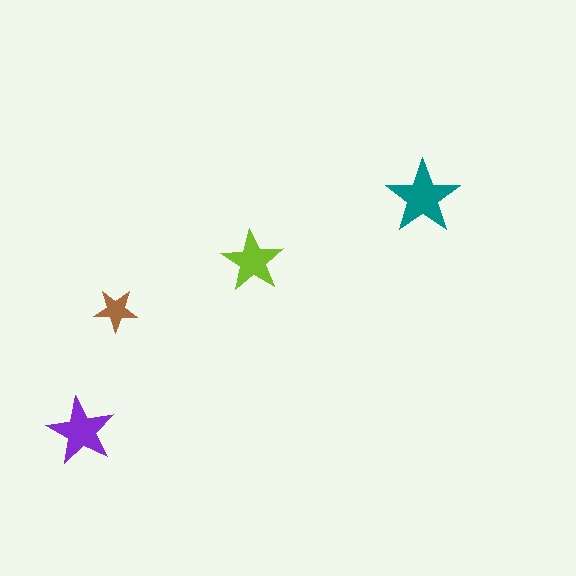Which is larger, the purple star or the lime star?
The purple one.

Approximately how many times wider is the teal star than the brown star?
About 1.5 times wider.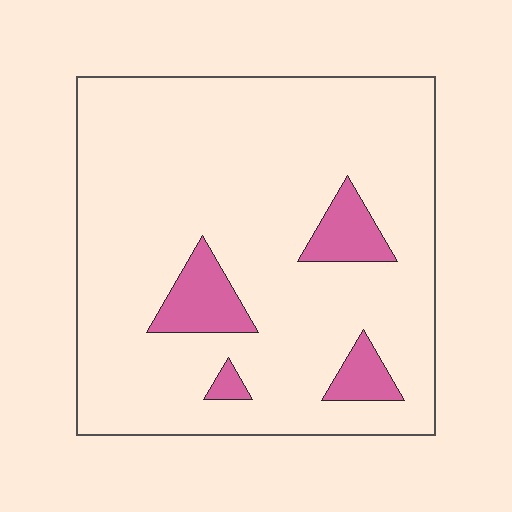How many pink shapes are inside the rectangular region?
4.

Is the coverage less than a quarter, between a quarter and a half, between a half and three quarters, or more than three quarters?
Less than a quarter.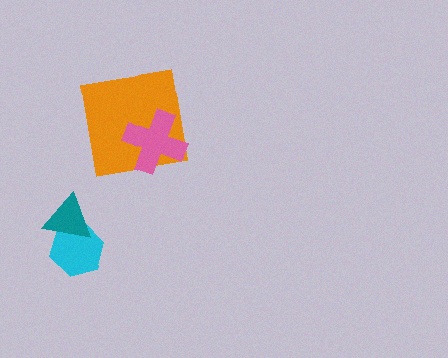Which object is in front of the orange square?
The pink cross is in front of the orange square.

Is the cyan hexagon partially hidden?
Yes, it is partially covered by another shape.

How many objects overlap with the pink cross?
1 object overlaps with the pink cross.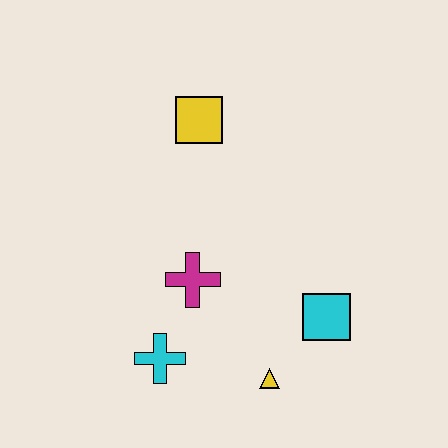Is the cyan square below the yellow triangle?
No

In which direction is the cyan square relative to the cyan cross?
The cyan square is to the right of the cyan cross.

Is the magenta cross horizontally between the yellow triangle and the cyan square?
No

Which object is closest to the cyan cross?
The magenta cross is closest to the cyan cross.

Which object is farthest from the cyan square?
The yellow square is farthest from the cyan square.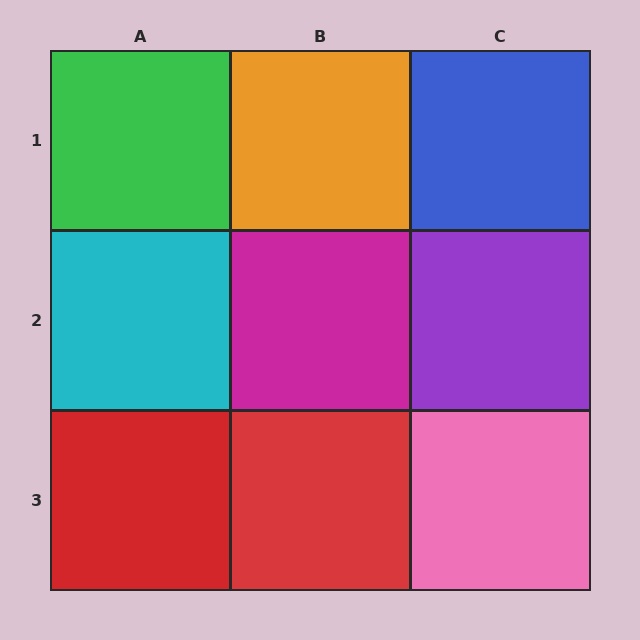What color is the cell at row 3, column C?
Pink.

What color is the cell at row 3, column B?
Red.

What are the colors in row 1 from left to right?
Green, orange, blue.